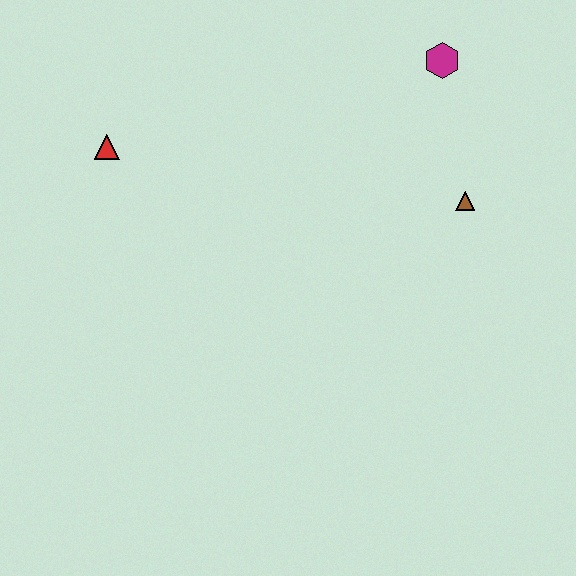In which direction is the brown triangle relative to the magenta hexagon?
The brown triangle is below the magenta hexagon.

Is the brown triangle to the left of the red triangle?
No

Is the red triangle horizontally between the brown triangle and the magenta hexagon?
No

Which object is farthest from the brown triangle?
The red triangle is farthest from the brown triangle.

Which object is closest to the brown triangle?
The magenta hexagon is closest to the brown triangle.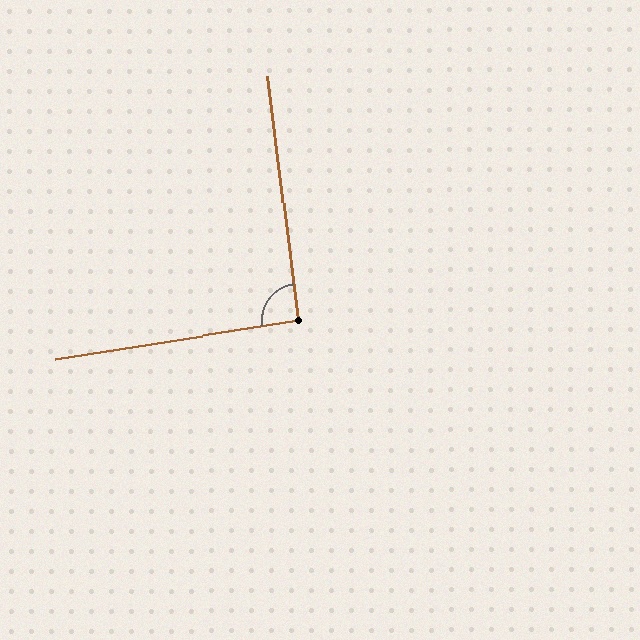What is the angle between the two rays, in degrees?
Approximately 92 degrees.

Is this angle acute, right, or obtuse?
It is approximately a right angle.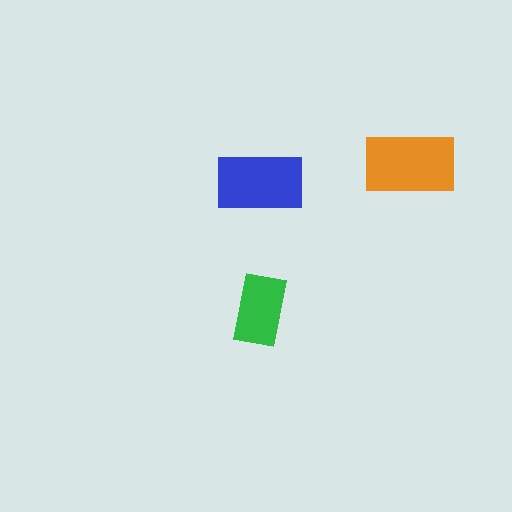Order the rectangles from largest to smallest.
the orange one, the blue one, the green one.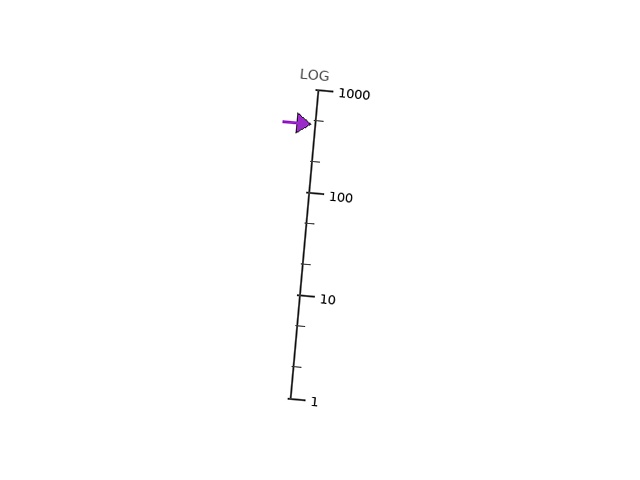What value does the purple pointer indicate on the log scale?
The pointer indicates approximately 450.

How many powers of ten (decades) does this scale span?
The scale spans 3 decades, from 1 to 1000.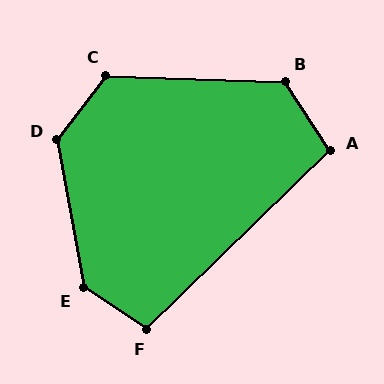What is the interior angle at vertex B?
Approximately 125 degrees (obtuse).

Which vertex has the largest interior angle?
E, at approximately 134 degrees.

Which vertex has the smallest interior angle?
A, at approximately 101 degrees.